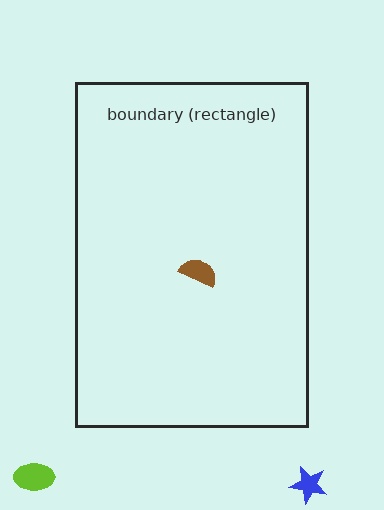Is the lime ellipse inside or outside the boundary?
Outside.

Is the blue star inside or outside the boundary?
Outside.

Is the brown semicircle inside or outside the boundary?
Inside.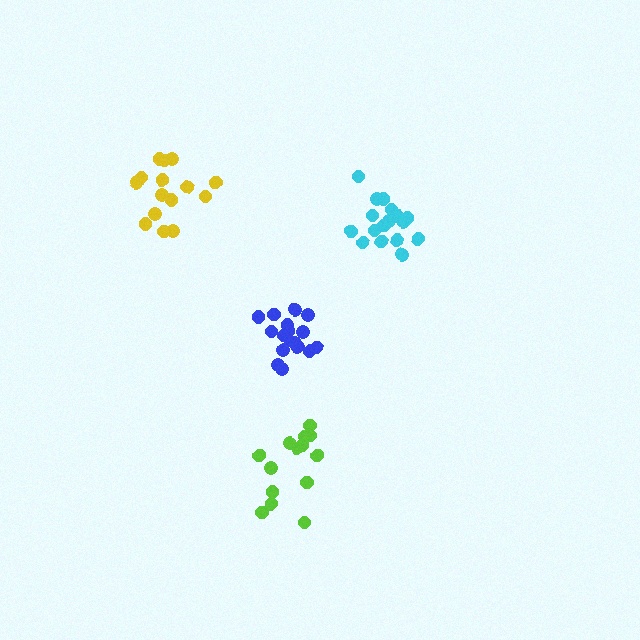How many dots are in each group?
Group 1: 17 dots, Group 2: 17 dots, Group 3: 15 dots, Group 4: 14 dots (63 total).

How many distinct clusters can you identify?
There are 4 distinct clusters.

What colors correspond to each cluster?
The clusters are colored: cyan, blue, yellow, lime.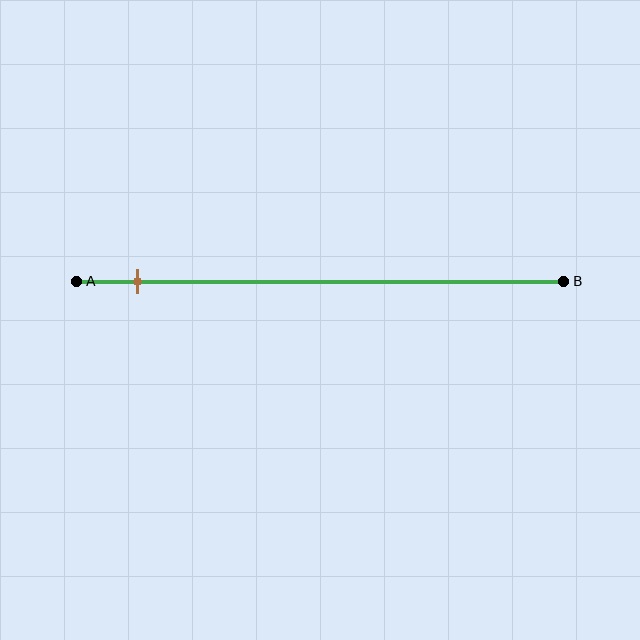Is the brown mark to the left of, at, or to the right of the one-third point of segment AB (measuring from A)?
The brown mark is to the left of the one-third point of segment AB.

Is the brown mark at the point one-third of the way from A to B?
No, the mark is at about 15% from A, not at the 33% one-third point.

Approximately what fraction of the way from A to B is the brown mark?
The brown mark is approximately 15% of the way from A to B.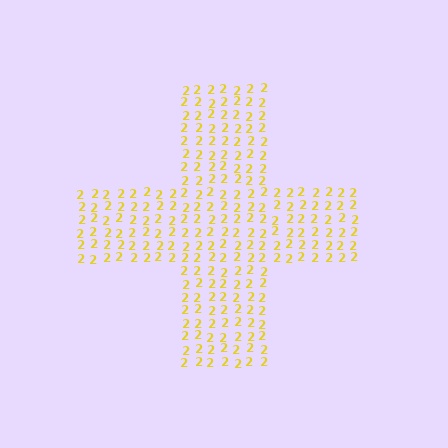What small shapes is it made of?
It is made of small digit 2's.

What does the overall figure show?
The overall figure shows a cross.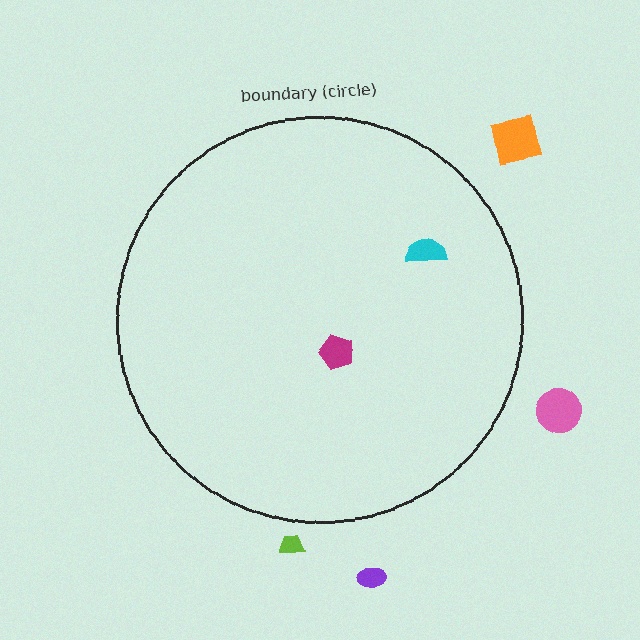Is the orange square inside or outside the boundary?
Outside.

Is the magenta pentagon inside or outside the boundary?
Inside.